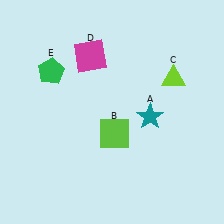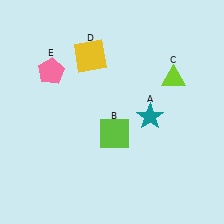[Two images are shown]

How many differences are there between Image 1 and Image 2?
There are 2 differences between the two images.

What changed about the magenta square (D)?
In Image 1, D is magenta. In Image 2, it changed to yellow.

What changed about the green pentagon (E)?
In Image 1, E is green. In Image 2, it changed to pink.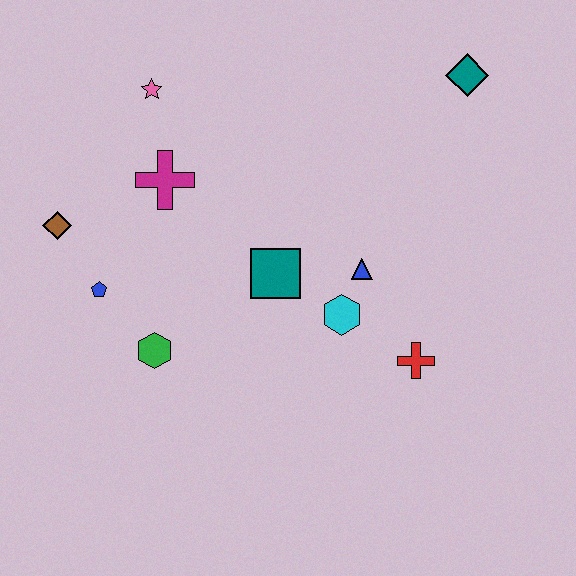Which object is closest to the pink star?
The magenta cross is closest to the pink star.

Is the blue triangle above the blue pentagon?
Yes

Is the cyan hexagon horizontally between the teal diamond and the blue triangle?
No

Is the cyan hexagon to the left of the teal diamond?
Yes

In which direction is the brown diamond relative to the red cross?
The brown diamond is to the left of the red cross.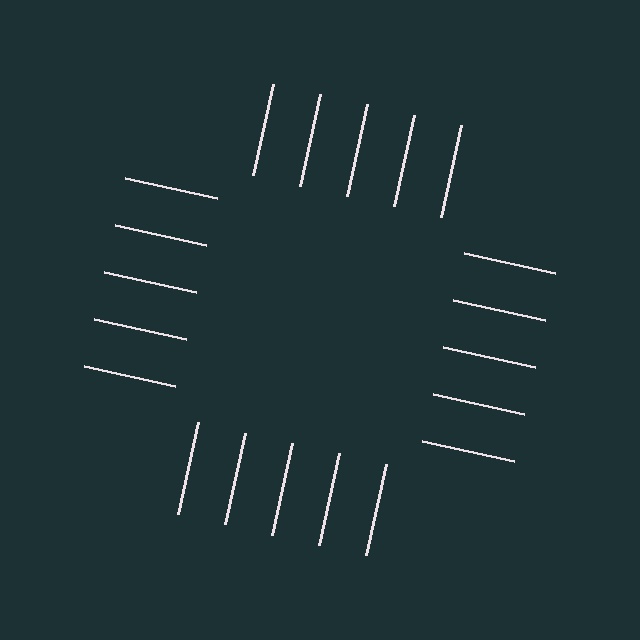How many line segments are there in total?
20 — 5 along each of the 4 edges.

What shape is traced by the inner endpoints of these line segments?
An illusory square — the line segments terminate on its edges but no continuous stroke is drawn.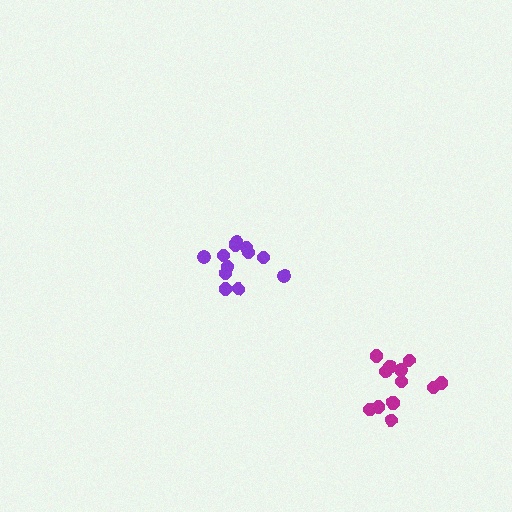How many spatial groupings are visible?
There are 2 spatial groupings.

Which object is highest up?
The purple cluster is topmost.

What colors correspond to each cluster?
The clusters are colored: purple, magenta.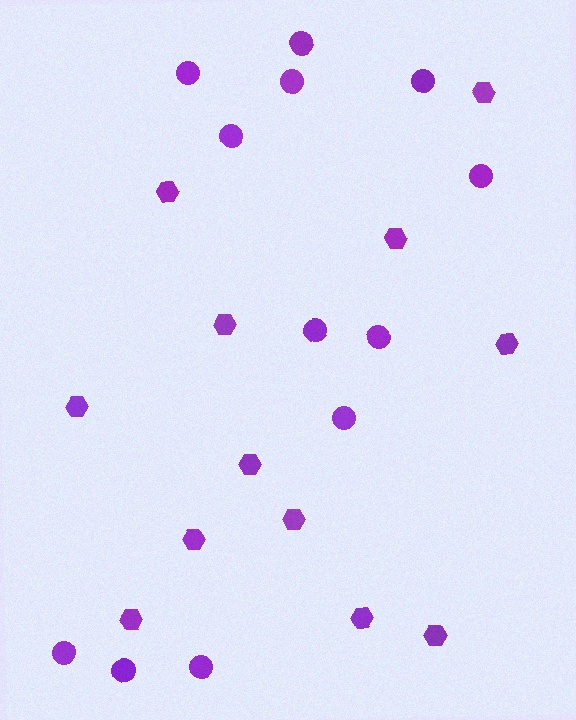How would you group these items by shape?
There are 2 groups: one group of hexagons (12) and one group of circles (12).